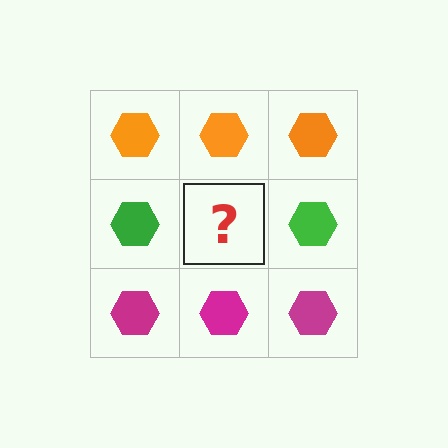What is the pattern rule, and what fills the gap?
The rule is that each row has a consistent color. The gap should be filled with a green hexagon.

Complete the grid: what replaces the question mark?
The question mark should be replaced with a green hexagon.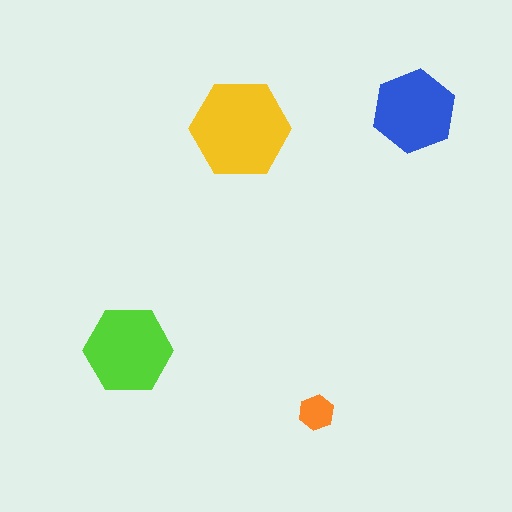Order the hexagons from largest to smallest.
the yellow one, the lime one, the blue one, the orange one.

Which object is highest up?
The blue hexagon is topmost.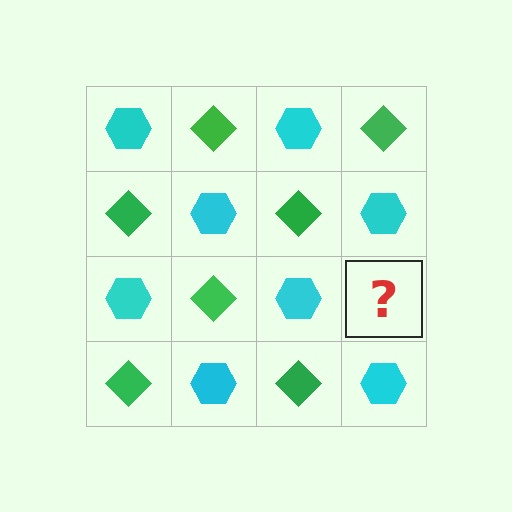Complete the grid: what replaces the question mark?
The question mark should be replaced with a green diamond.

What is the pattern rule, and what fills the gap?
The rule is that it alternates cyan hexagon and green diamond in a checkerboard pattern. The gap should be filled with a green diamond.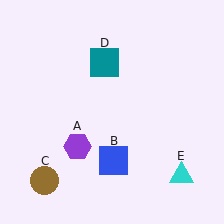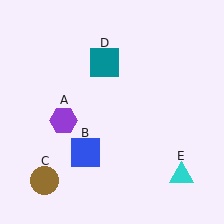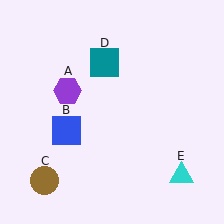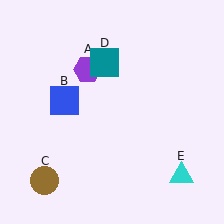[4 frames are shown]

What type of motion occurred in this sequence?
The purple hexagon (object A), blue square (object B) rotated clockwise around the center of the scene.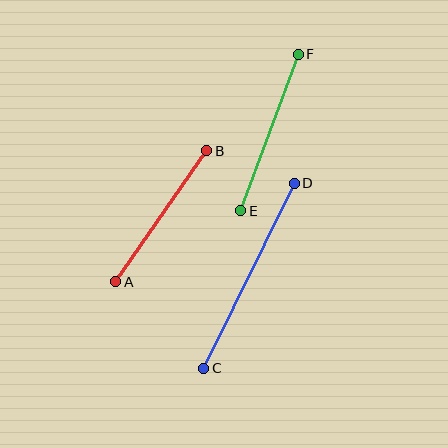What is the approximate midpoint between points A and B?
The midpoint is at approximately (161, 216) pixels.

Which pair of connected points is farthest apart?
Points C and D are farthest apart.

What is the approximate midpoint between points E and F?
The midpoint is at approximately (270, 132) pixels.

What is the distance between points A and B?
The distance is approximately 159 pixels.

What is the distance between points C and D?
The distance is approximately 206 pixels.